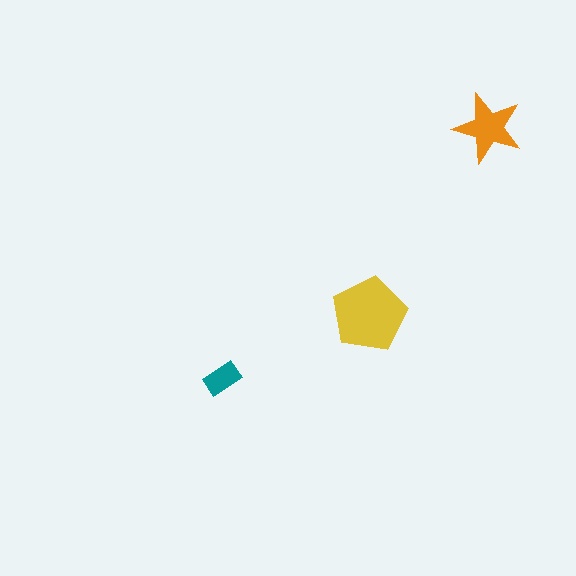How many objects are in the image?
There are 3 objects in the image.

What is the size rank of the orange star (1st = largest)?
2nd.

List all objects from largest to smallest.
The yellow pentagon, the orange star, the teal rectangle.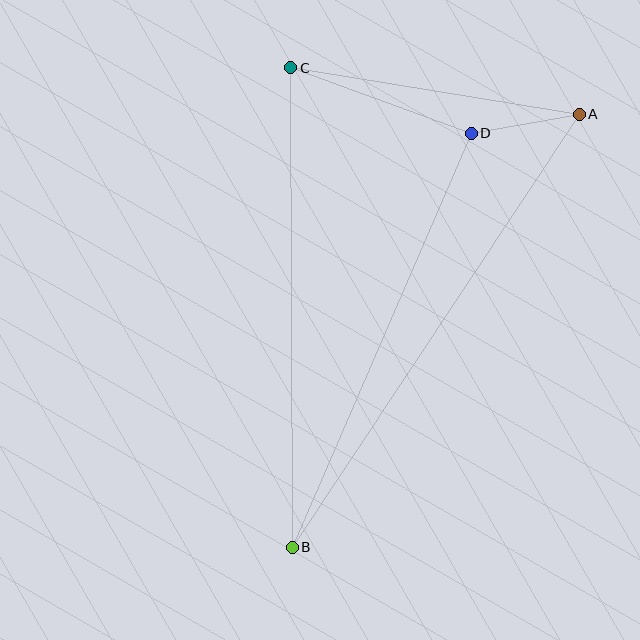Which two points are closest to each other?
Points A and D are closest to each other.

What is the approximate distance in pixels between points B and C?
The distance between B and C is approximately 480 pixels.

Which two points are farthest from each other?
Points A and B are farthest from each other.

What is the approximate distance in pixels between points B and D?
The distance between B and D is approximately 451 pixels.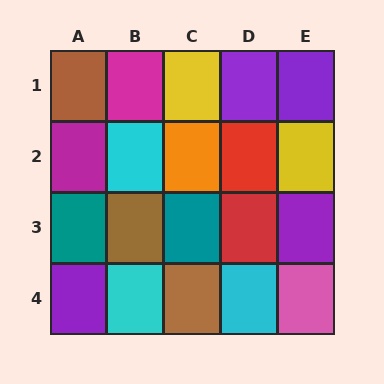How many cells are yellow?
2 cells are yellow.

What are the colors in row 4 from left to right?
Purple, cyan, brown, cyan, pink.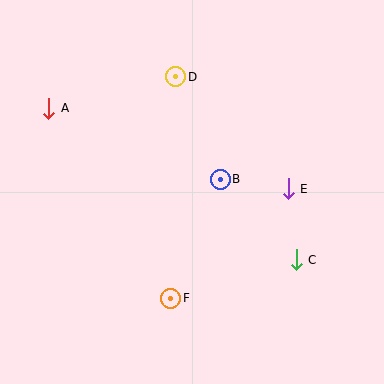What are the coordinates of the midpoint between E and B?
The midpoint between E and B is at (254, 184).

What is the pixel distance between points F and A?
The distance between F and A is 226 pixels.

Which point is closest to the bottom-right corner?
Point C is closest to the bottom-right corner.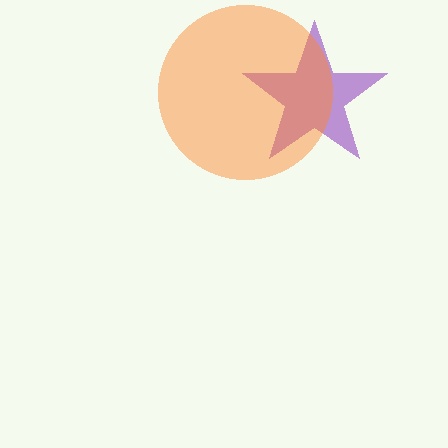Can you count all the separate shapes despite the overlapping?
Yes, there are 2 separate shapes.